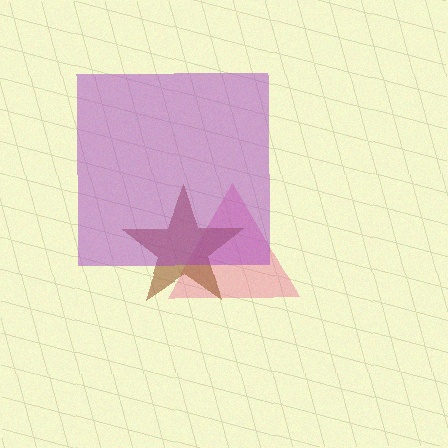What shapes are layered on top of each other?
The layered shapes are: a pink triangle, a brown star, a purple square.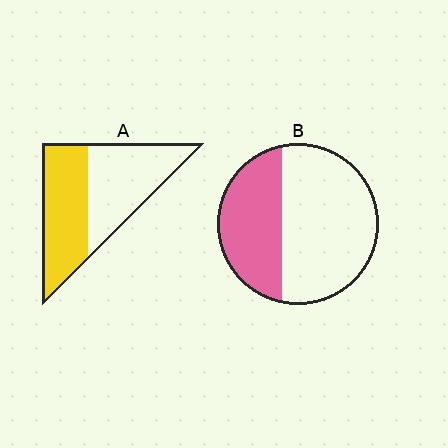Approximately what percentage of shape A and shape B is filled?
A is approximately 50% and B is approximately 35%.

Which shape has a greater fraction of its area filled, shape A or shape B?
Shape A.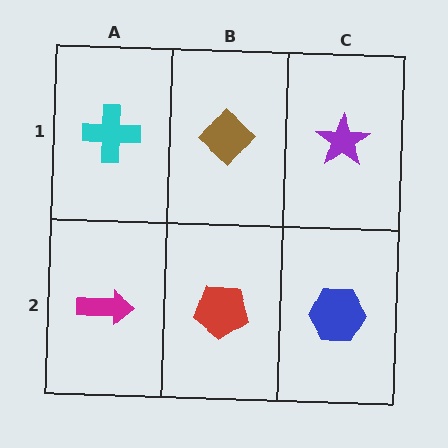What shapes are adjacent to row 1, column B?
A red pentagon (row 2, column B), a cyan cross (row 1, column A), a purple star (row 1, column C).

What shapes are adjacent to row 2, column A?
A cyan cross (row 1, column A), a red pentagon (row 2, column B).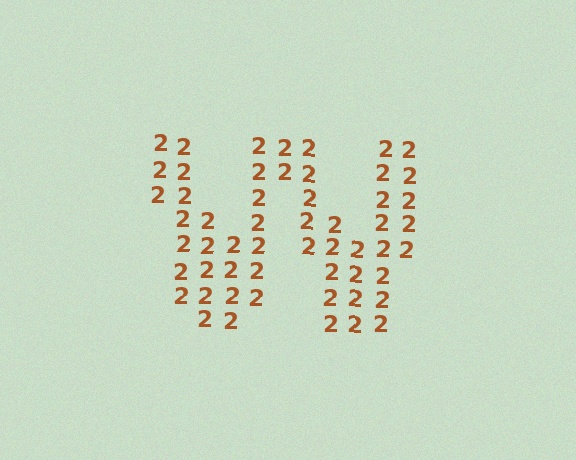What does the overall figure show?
The overall figure shows the letter W.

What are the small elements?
The small elements are digit 2's.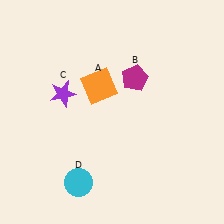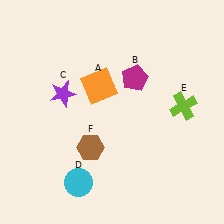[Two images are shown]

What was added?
A lime cross (E), a brown hexagon (F) were added in Image 2.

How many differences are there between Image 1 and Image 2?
There are 2 differences between the two images.